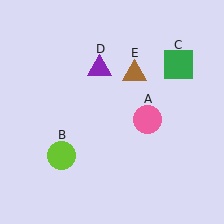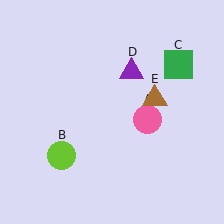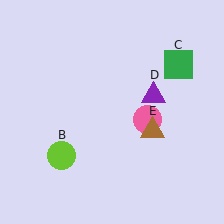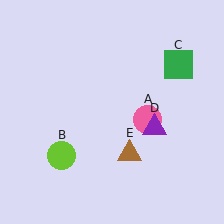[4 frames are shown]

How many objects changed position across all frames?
2 objects changed position: purple triangle (object D), brown triangle (object E).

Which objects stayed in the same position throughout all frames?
Pink circle (object A) and lime circle (object B) and green square (object C) remained stationary.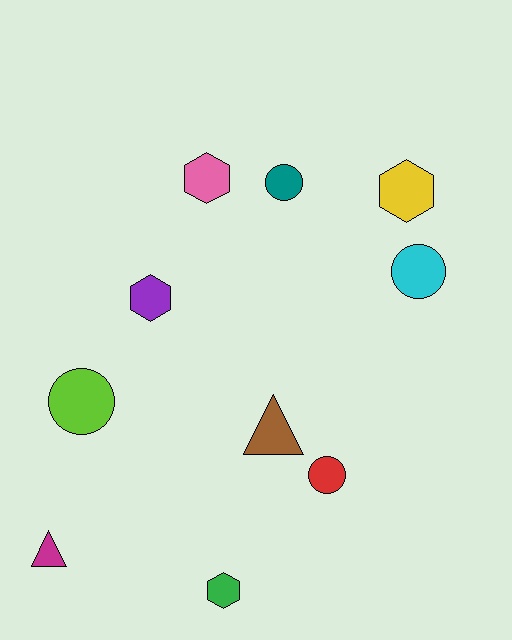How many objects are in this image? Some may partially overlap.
There are 10 objects.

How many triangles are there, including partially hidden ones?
There are 2 triangles.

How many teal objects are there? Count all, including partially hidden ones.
There is 1 teal object.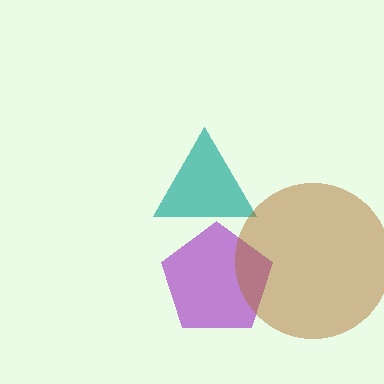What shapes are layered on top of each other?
The layered shapes are: a teal triangle, a purple pentagon, a brown circle.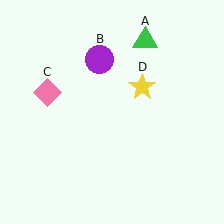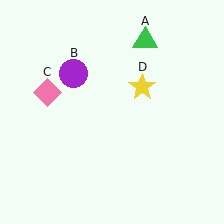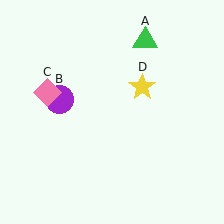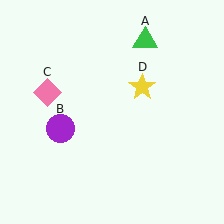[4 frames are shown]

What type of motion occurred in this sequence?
The purple circle (object B) rotated counterclockwise around the center of the scene.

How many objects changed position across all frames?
1 object changed position: purple circle (object B).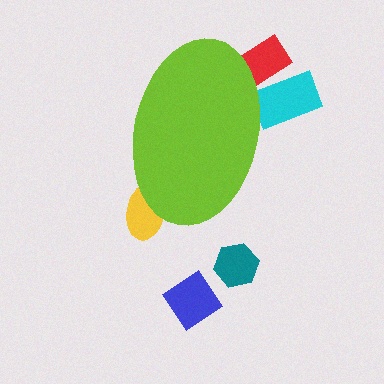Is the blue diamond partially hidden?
No, the blue diamond is fully visible.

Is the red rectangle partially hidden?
Yes, the red rectangle is partially hidden behind the lime ellipse.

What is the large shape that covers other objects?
A lime ellipse.